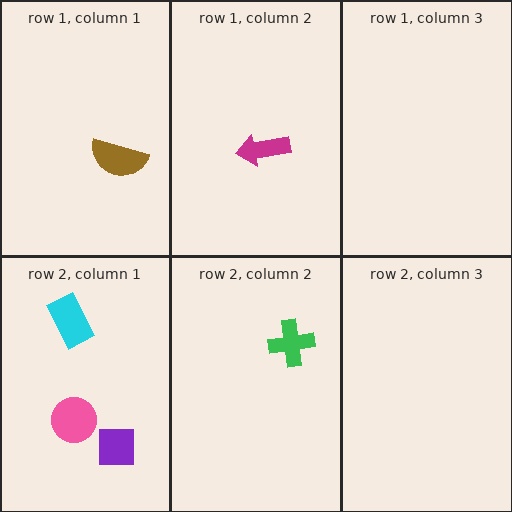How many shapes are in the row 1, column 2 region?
1.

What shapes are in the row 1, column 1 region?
The brown semicircle.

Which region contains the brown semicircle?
The row 1, column 1 region.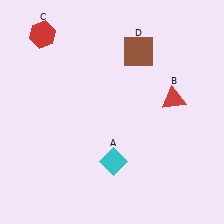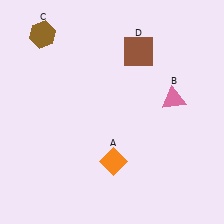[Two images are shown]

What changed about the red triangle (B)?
In Image 1, B is red. In Image 2, it changed to pink.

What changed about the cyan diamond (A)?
In Image 1, A is cyan. In Image 2, it changed to orange.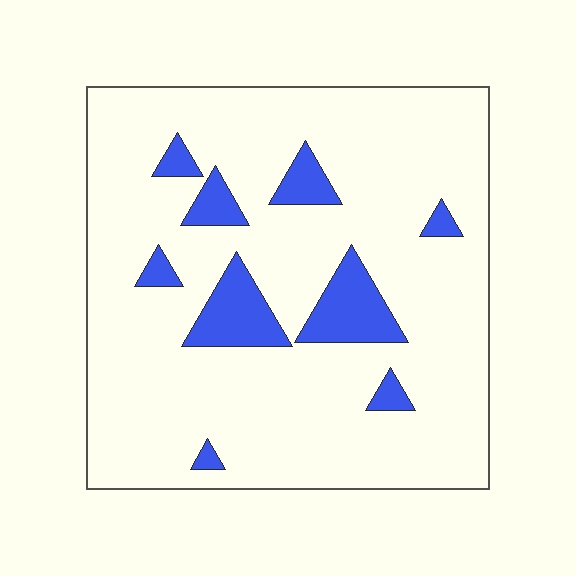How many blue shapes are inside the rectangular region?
9.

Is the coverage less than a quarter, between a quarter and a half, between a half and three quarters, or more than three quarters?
Less than a quarter.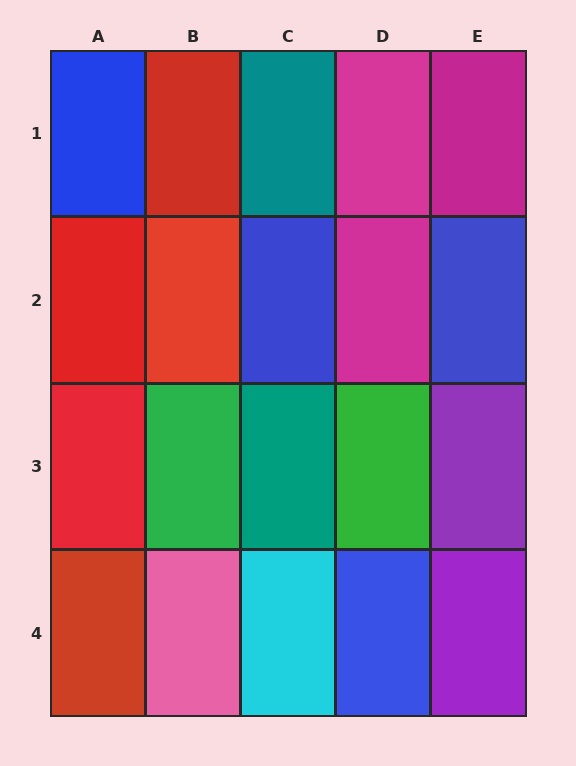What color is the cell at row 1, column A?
Blue.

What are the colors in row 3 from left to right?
Red, green, teal, green, purple.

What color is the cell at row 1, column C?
Teal.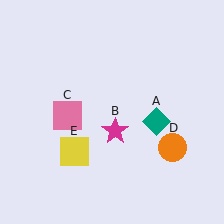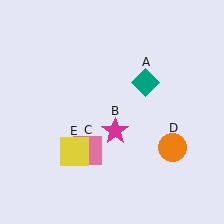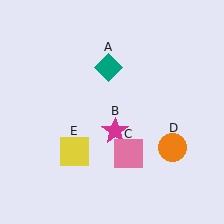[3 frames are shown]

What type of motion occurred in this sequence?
The teal diamond (object A), pink square (object C) rotated counterclockwise around the center of the scene.